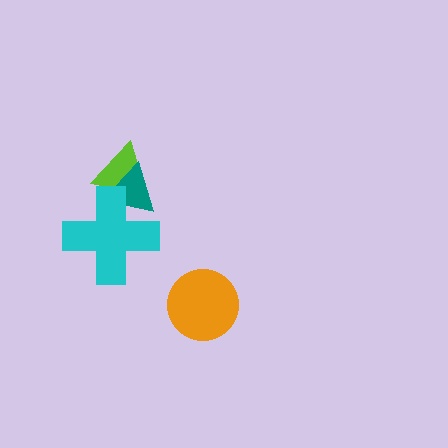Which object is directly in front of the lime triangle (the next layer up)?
The teal triangle is directly in front of the lime triangle.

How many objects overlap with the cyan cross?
2 objects overlap with the cyan cross.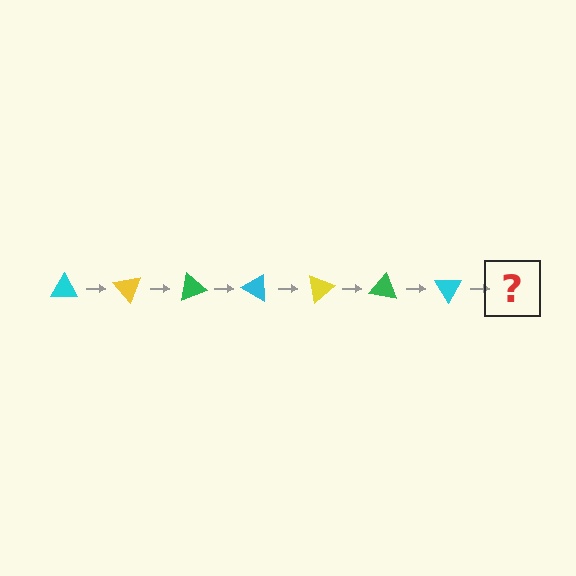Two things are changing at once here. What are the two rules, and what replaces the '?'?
The two rules are that it rotates 50 degrees each step and the color cycles through cyan, yellow, and green. The '?' should be a yellow triangle, rotated 350 degrees from the start.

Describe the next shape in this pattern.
It should be a yellow triangle, rotated 350 degrees from the start.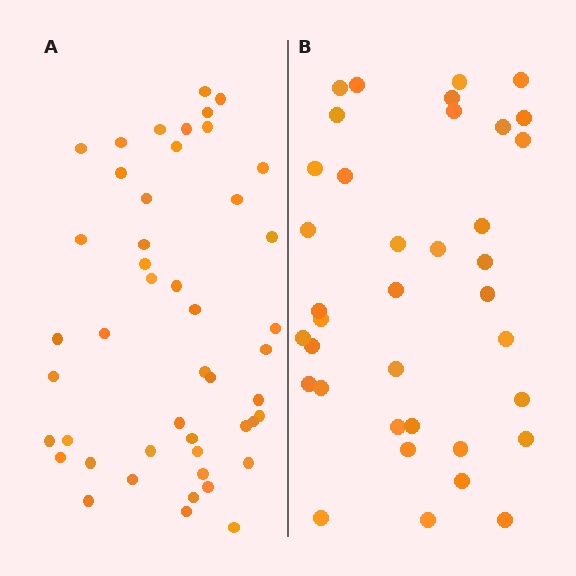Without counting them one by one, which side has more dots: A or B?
Region A (the left region) has more dots.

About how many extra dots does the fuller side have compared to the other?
Region A has roughly 10 or so more dots than region B.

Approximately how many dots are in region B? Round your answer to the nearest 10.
About 40 dots. (The exact count is 37, which rounds to 40.)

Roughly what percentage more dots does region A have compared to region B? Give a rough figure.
About 25% more.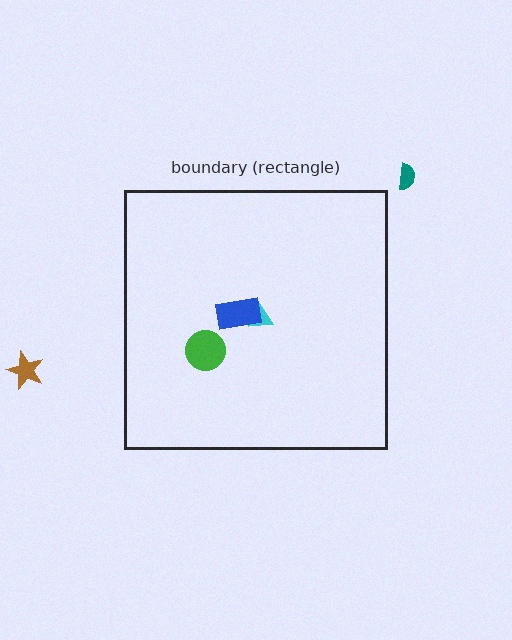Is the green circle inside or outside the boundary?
Inside.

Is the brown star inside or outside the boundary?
Outside.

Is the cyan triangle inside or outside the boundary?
Inside.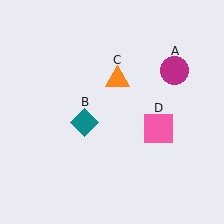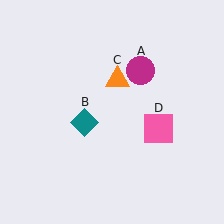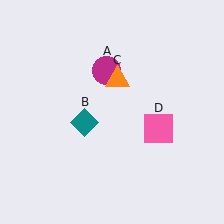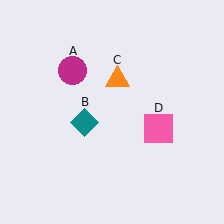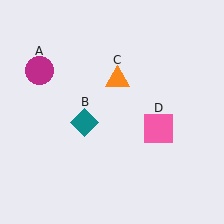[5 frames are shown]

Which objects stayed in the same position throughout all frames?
Teal diamond (object B) and orange triangle (object C) and pink square (object D) remained stationary.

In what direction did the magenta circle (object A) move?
The magenta circle (object A) moved left.